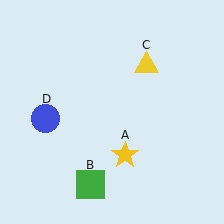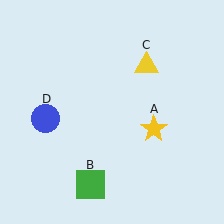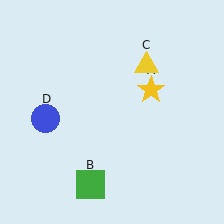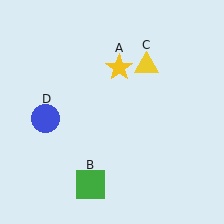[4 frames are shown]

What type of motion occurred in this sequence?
The yellow star (object A) rotated counterclockwise around the center of the scene.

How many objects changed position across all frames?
1 object changed position: yellow star (object A).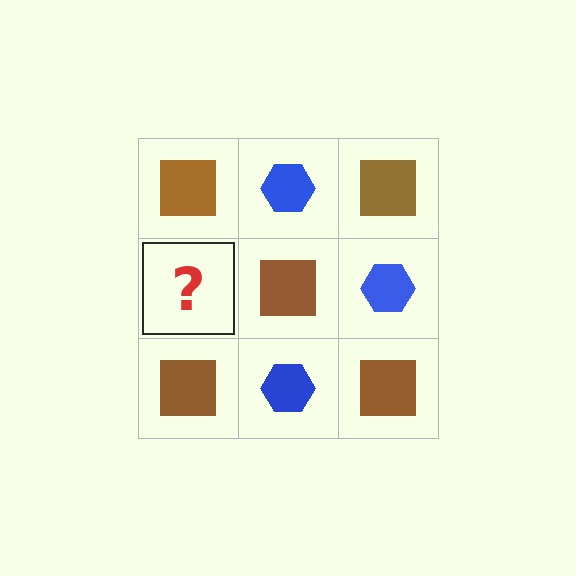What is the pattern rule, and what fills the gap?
The rule is that it alternates brown square and blue hexagon in a checkerboard pattern. The gap should be filled with a blue hexagon.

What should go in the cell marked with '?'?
The missing cell should contain a blue hexagon.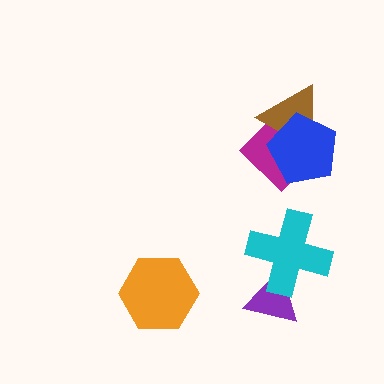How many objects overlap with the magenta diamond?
2 objects overlap with the magenta diamond.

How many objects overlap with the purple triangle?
1 object overlaps with the purple triangle.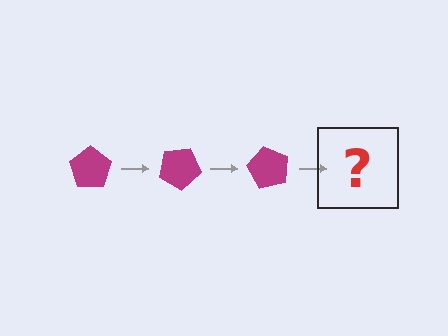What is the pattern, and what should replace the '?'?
The pattern is that the pentagon rotates 30 degrees each step. The '?' should be a magenta pentagon rotated 90 degrees.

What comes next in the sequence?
The next element should be a magenta pentagon rotated 90 degrees.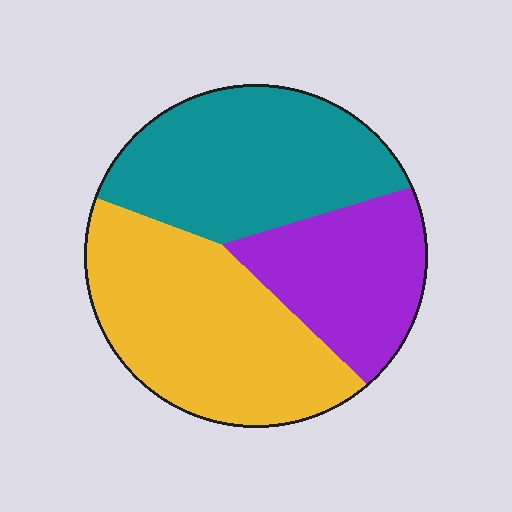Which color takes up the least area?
Purple, at roughly 25%.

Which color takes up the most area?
Yellow, at roughly 40%.